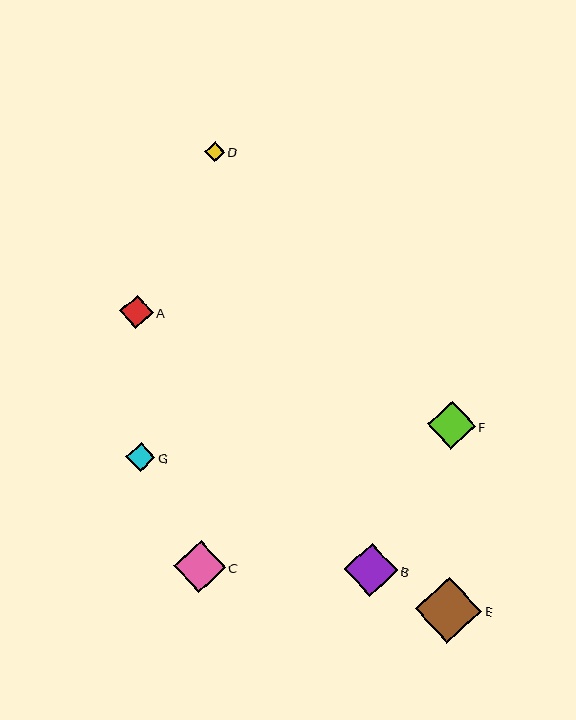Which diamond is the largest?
Diamond E is the largest with a size of approximately 66 pixels.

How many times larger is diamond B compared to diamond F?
Diamond B is approximately 1.1 times the size of diamond F.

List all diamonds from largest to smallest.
From largest to smallest: E, B, C, F, A, G, D.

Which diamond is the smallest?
Diamond D is the smallest with a size of approximately 20 pixels.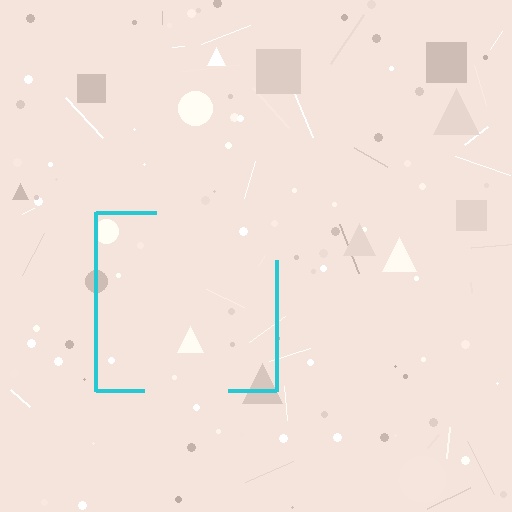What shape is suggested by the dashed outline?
The dashed outline suggests a square.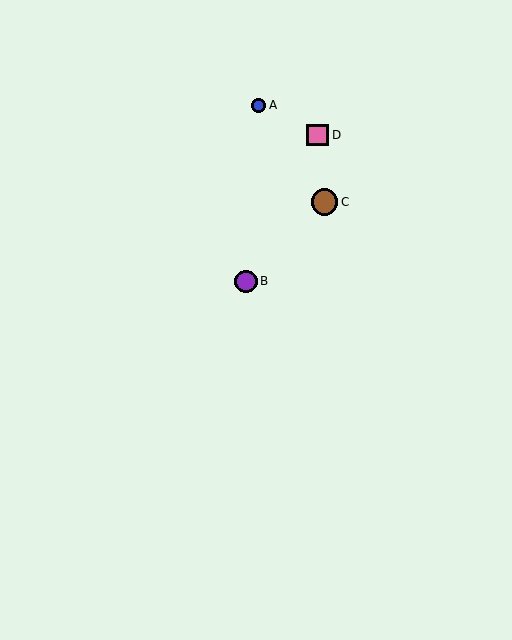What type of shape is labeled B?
Shape B is a purple circle.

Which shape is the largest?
The brown circle (labeled C) is the largest.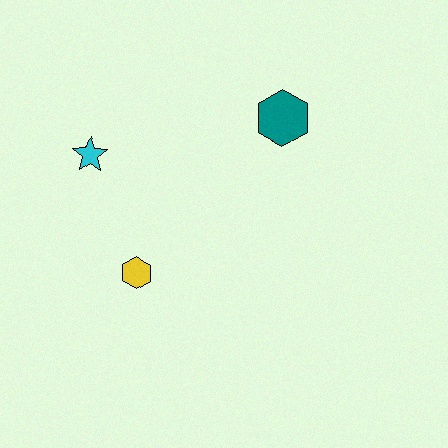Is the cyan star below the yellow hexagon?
No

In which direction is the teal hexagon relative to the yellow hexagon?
The teal hexagon is above the yellow hexagon.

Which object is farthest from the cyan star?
The teal hexagon is farthest from the cyan star.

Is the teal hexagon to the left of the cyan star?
No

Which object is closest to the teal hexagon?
The cyan star is closest to the teal hexagon.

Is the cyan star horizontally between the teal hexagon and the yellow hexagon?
No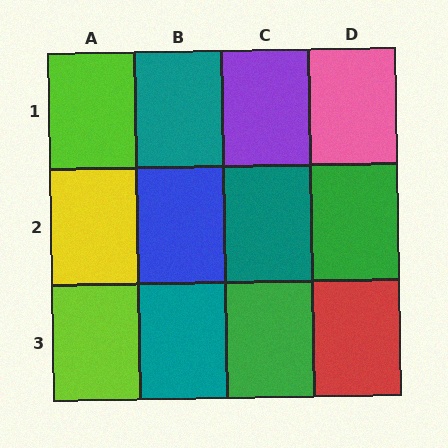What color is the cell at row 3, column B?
Teal.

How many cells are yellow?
1 cell is yellow.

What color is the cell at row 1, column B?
Teal.